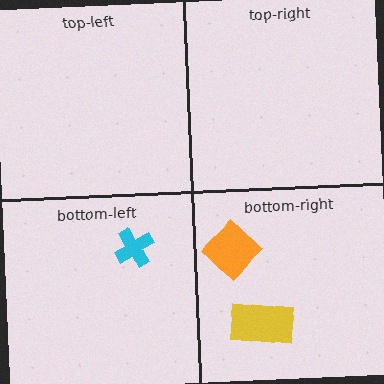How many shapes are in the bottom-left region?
1.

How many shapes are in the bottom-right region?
2.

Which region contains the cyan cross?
The bottom-left region.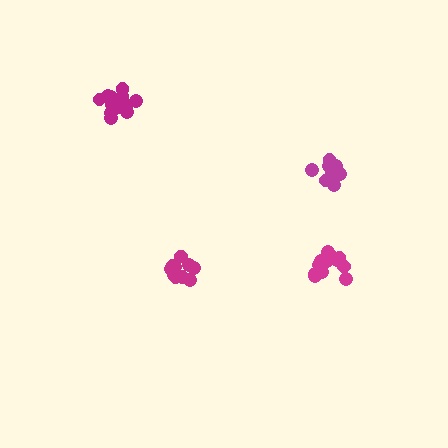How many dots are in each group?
Group 1: 12 dots, Group 2: 15 dots, Group 3: 15 dots, Group 4: 10 dots (52 total).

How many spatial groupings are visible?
There are 4 spatial groupings.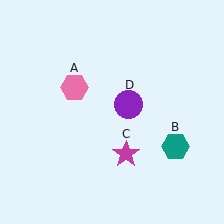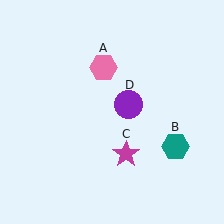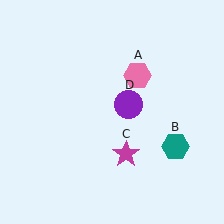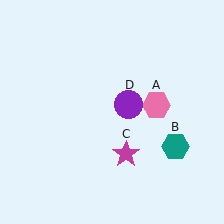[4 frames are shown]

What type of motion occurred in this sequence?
The pink hexagon (object A) rotated clockwise around the center of the scene.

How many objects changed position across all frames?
1 object changed position: pink hexagon (object A).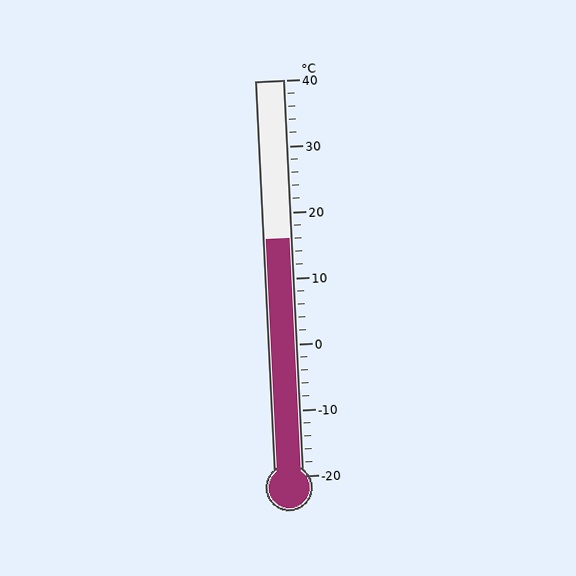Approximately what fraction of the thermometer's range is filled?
The thermometer is filled to approximately 60% of its range.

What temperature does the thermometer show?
The thermometer shows approximately 16°C.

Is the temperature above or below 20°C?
The temperature is below 20°C.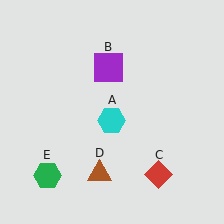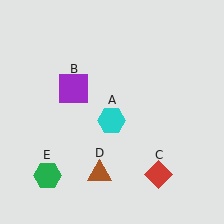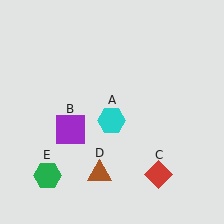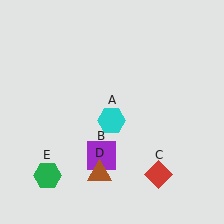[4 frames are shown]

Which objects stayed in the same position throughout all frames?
Cyan hexagon (object A) and red diamond (object C) and brown triangle (object D) and green hexagon (object E) remained stationary.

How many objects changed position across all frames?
1 object changed position: purple square (object B).